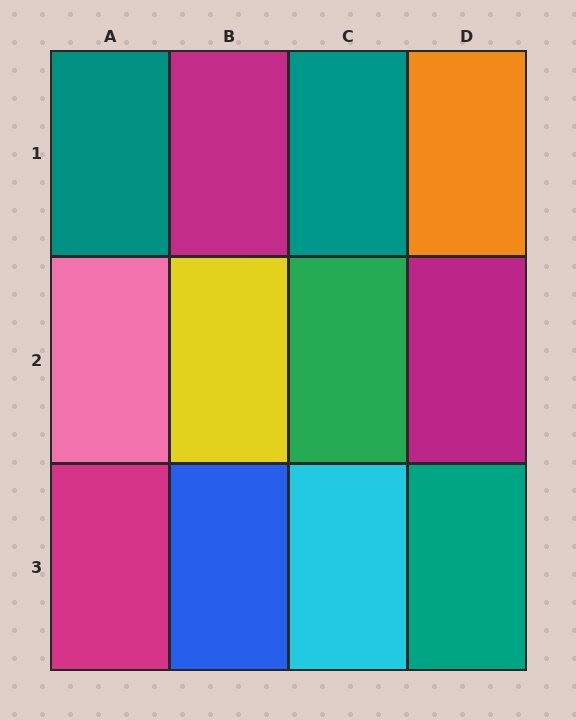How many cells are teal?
3 cells are teal.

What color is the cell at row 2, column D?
Magenta.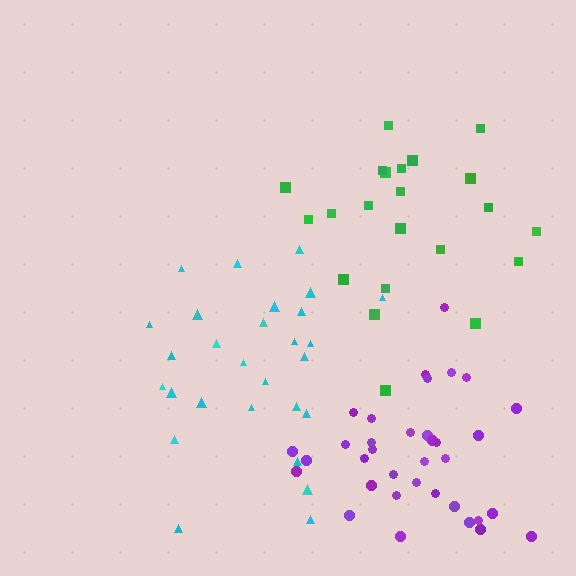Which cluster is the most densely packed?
Purple.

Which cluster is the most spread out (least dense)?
Green.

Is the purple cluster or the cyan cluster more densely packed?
Purple.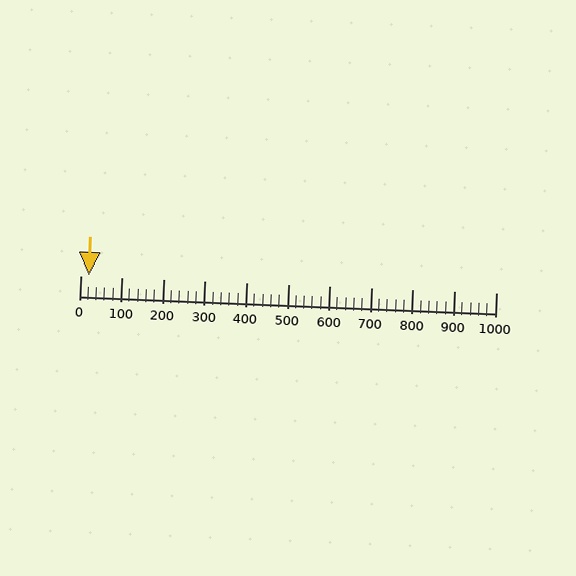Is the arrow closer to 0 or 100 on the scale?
The arrow is closer to 0.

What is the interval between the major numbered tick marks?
The major tick marks are spaced 100 units apart.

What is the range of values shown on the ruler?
The ruler shows values from 0 to 1000.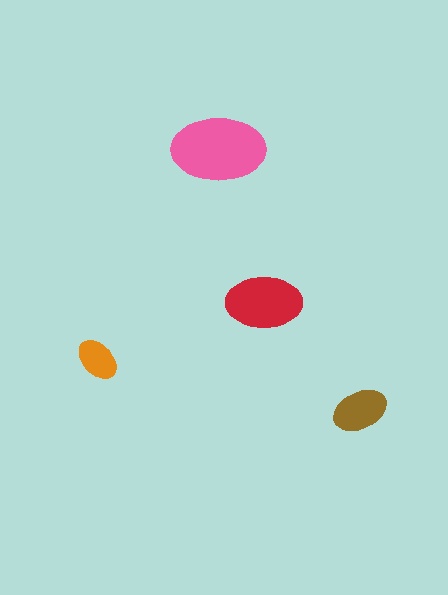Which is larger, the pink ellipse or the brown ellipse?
The pink one.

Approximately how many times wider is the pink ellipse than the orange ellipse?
About 2 times wider.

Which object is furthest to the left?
The orange ellipse is leftmost.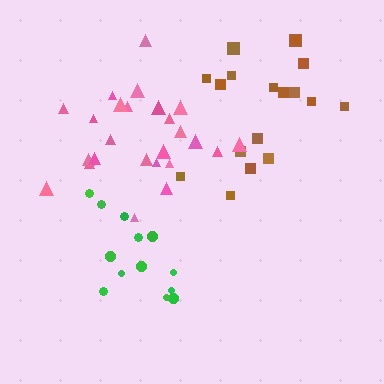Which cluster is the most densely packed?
Pink.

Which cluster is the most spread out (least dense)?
Brown.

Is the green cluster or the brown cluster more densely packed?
Green.